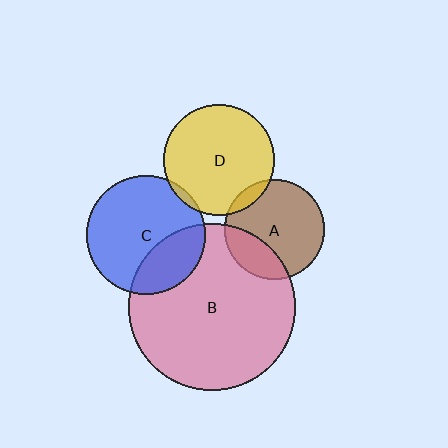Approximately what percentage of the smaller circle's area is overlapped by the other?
Approximately 5%.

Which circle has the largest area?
Circle B (pink).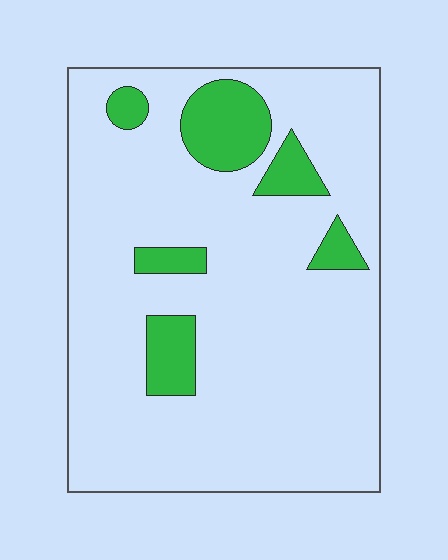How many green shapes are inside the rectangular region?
6.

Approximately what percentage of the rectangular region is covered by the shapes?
Approximately 15%.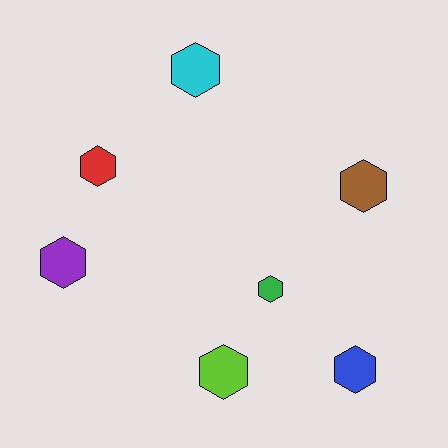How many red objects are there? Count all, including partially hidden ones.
There is 1 red object.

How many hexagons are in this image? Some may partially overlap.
There are 7 hexagons.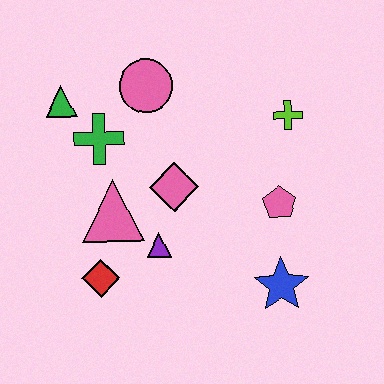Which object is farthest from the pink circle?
The blue star is farthest from the pink circle.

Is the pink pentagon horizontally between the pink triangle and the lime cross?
Yes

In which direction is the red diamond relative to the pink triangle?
The red diamond is below the pink triangle.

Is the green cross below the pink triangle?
No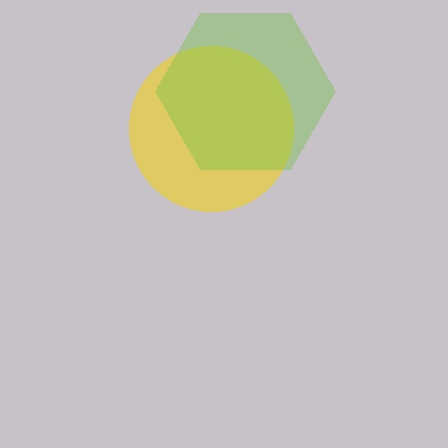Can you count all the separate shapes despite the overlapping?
Yes, there are 2 separate shapes.